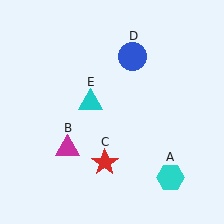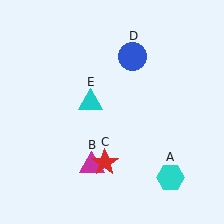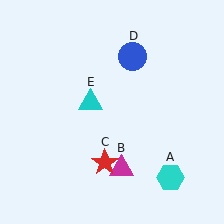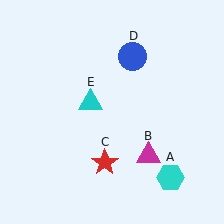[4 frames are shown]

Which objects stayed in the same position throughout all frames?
Cyan hexagon (object A) and red star (object C) and blue circle (object D) and cyan triangle (object E) remained stationary.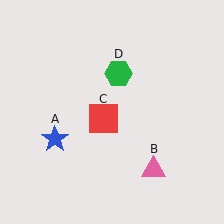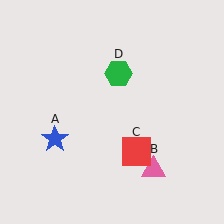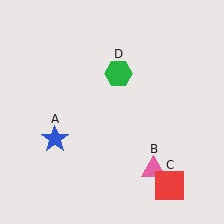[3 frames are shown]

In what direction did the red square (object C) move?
The red square (object C) moved down and to the right.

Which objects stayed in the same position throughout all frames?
Blue star (object A) and pink triangle (object B) and green hexagon (object D) remained stationary.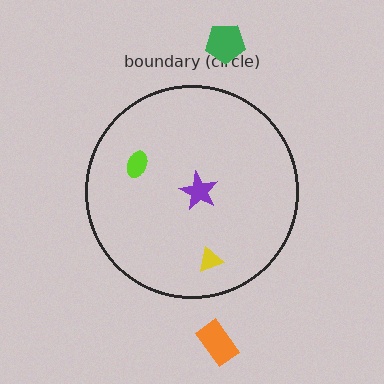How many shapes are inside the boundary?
3 inside, 2 outside.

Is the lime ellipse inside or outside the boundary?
Inside.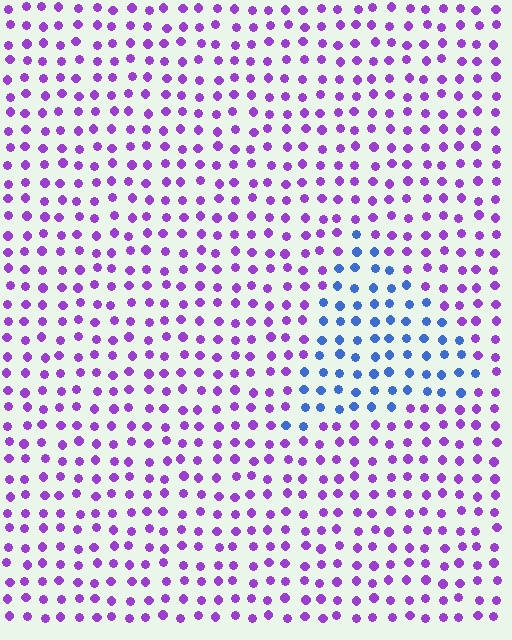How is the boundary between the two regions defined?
The boundary is defined purely by a slight shift in hue (about 58 degrees). Spacing, size, and orientation are identical on both sides.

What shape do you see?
I see a triangle.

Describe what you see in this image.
The image is filled with small purple elements in a uniform arrangement. A triangle-shaped region is visible where the elements are tinted to a slightly different hue, forming a subtle color boundary.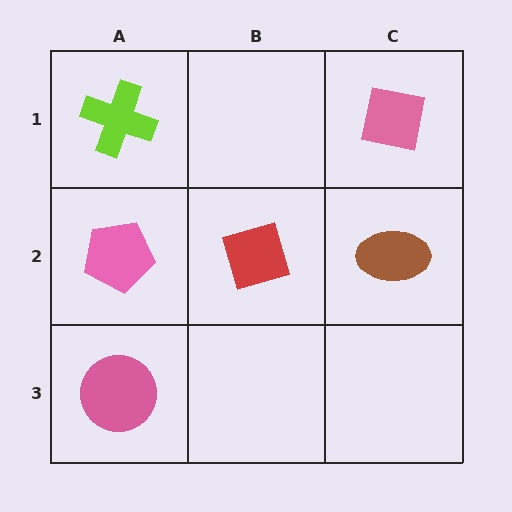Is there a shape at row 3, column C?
No, that cell is empty.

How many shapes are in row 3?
1 shape.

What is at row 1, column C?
A pink square.